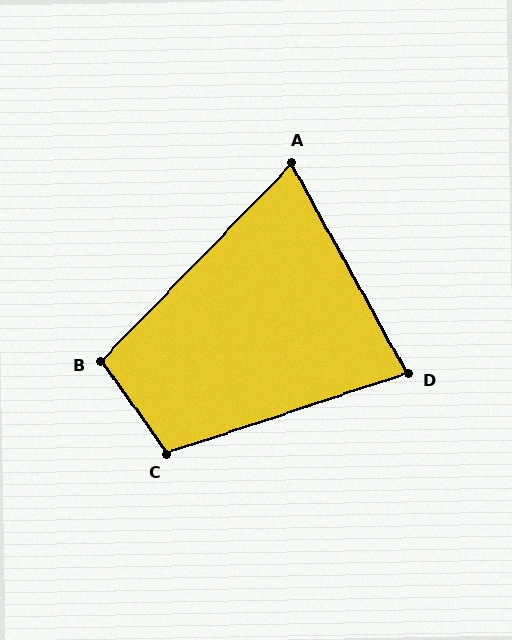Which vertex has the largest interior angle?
C, at approximately 107 degrees.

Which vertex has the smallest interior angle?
A, at approximately 73 degrees.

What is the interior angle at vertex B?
Approximately 100 degrees (obtuse).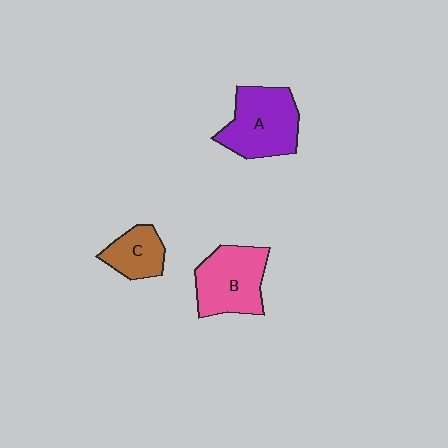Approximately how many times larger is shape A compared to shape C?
Approximately 1.8 times.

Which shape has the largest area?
Shape A (purple).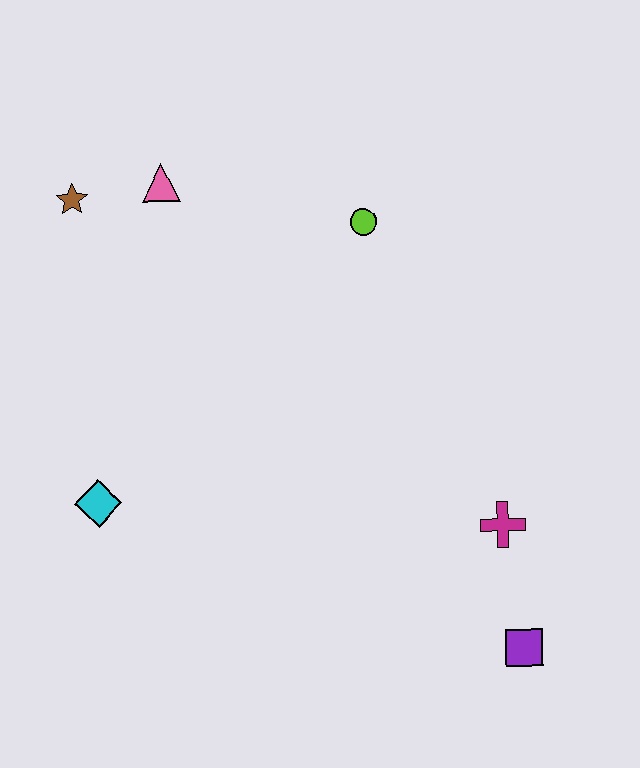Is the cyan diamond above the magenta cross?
Yes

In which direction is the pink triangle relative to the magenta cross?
The pink triangle is above the magenta cross.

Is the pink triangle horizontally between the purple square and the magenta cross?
No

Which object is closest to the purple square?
The magenta cross is closest to the purple square.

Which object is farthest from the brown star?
The purple square is farthest from the brown star.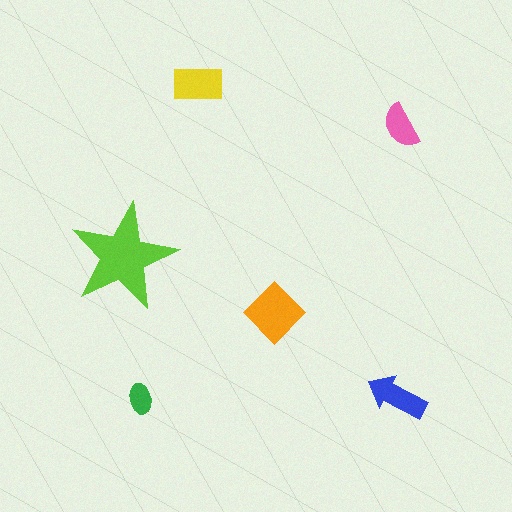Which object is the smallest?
The green ellipse.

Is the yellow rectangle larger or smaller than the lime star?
Smaller.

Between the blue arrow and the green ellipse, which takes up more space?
The blue arrow.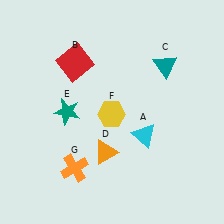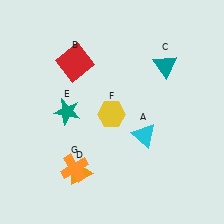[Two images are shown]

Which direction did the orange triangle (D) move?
The orange triangle (D) moved left.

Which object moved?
The orange triangle (D) moved left.